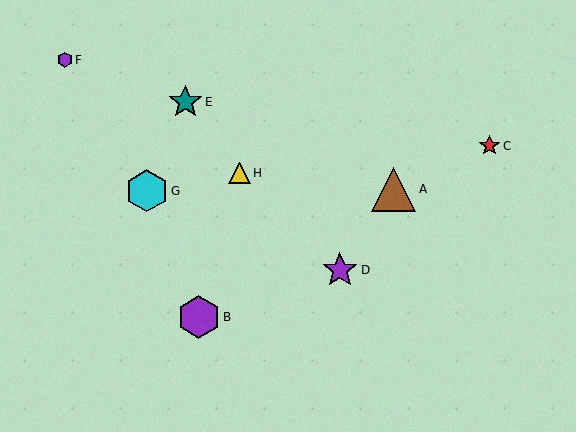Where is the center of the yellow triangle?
The center of the yellow triangle is at (240, 173).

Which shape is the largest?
The brown triangle (labeled A) is the largest.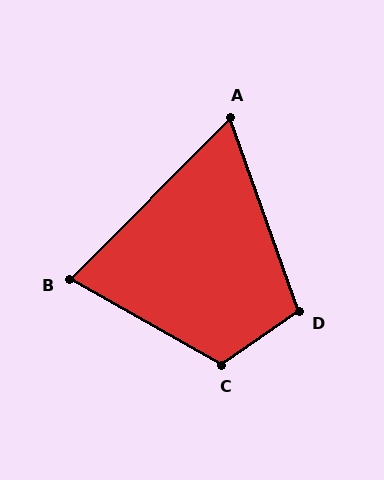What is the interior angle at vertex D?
Approximately 105 degrees (obtuse).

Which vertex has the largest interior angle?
C, at approximately 116 degrees.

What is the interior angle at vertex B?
Approximately 75 degrees (acute).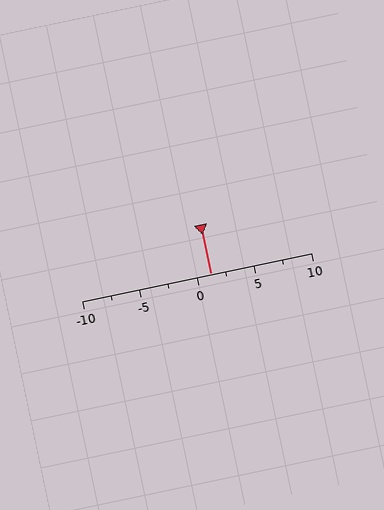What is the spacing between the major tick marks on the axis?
The major ticks are spaced 5 apart.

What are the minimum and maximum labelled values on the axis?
The axis runs from -10 to 10.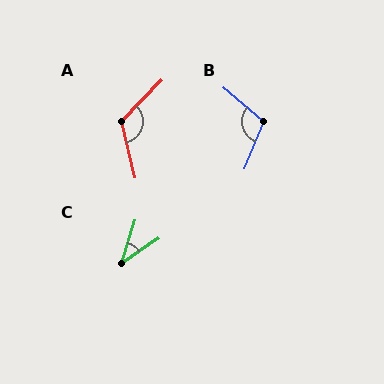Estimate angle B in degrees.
Approximately 108 degrees.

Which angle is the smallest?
C, at approximately 39 degrees.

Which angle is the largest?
A, at approximately 122 degrees.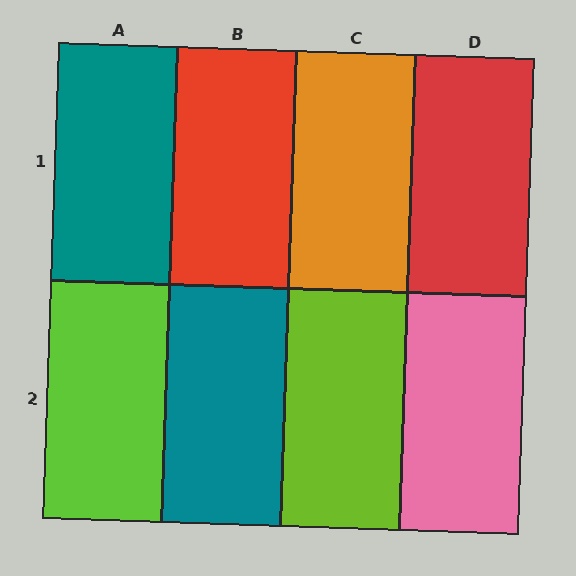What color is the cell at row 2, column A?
Lime.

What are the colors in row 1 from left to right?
Teal, red, orange, red.